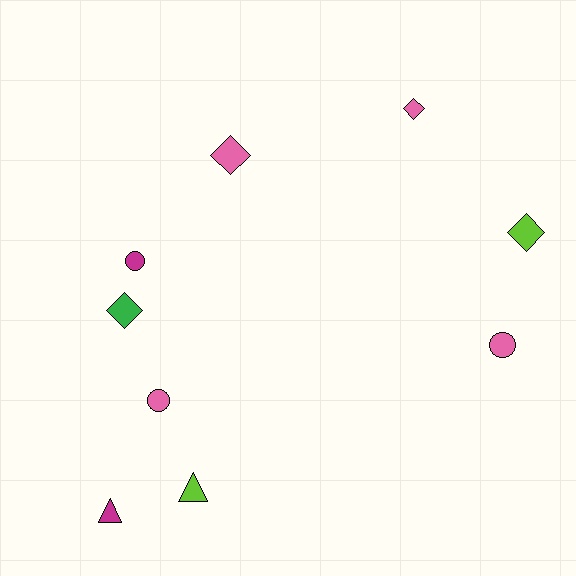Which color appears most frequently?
Pink, with 4 objects.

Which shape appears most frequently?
Diamond, with 4 objects.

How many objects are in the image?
There are 9 objects.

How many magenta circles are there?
There is 1 magenta circle.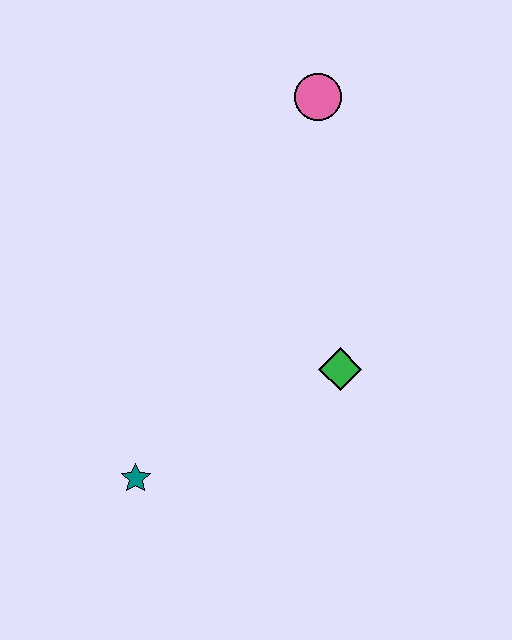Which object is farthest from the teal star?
The pink circle is farthest from the teal star.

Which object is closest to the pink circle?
The green diamond is closest to the pink circle.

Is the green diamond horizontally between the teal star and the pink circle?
No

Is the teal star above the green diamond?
No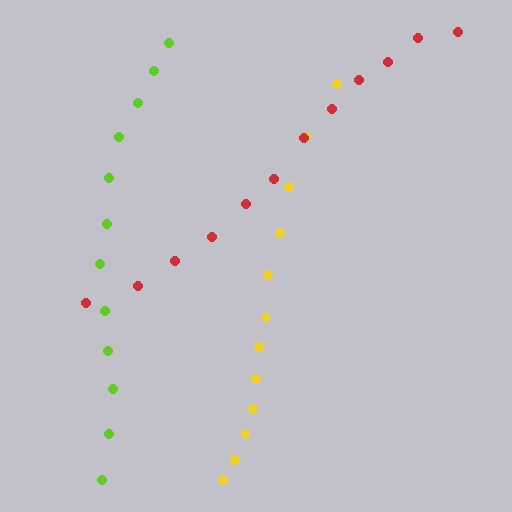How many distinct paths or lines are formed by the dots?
There are 3 distinct paths.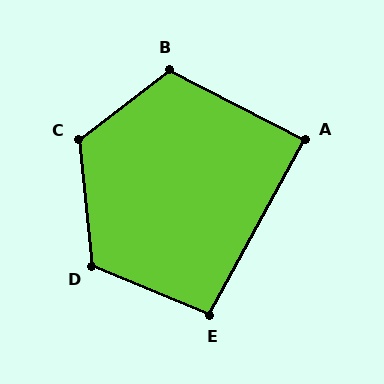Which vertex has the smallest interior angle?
A, at approximately 89 degrees.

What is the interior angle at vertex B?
Approximately 115 degrees (obtuse).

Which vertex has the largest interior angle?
C, at approximately 122 degrees.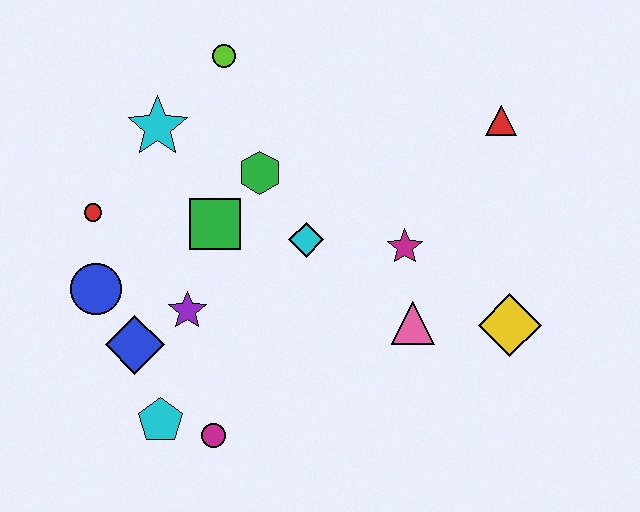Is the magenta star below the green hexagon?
Yes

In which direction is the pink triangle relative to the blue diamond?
The pink triangle is to the right of the blue diamond.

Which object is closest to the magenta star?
The pink triangle is closest to the magenta star.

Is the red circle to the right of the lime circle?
No